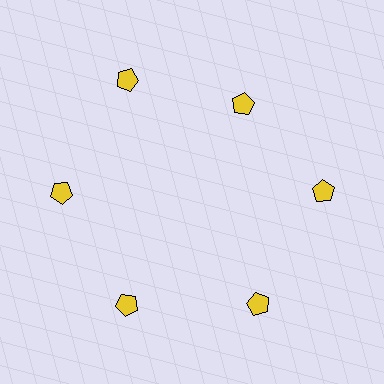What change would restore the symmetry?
The symmetry would be restored by moving it outward, back onto the ring so that all 6 pentagons sit at equal angles and equal distance from the center.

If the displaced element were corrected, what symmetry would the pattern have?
It would have 6-fold rotational symmetry — the pattern would map onto itself every 60 degrees.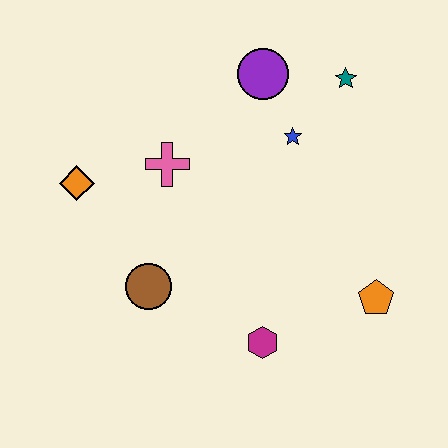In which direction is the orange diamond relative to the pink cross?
The orange diamond is to the left of the pink cross.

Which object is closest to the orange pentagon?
The magenta hexagon is closest to the orange pentagon.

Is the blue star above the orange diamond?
Yes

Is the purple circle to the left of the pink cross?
No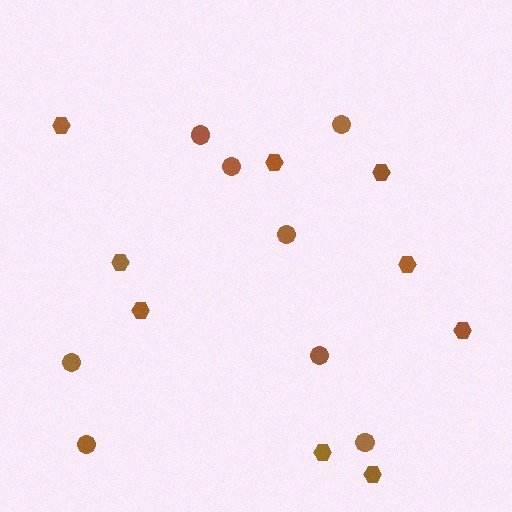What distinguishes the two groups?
There are 2 groups: one group of hexagons (9) and one group of circles (8).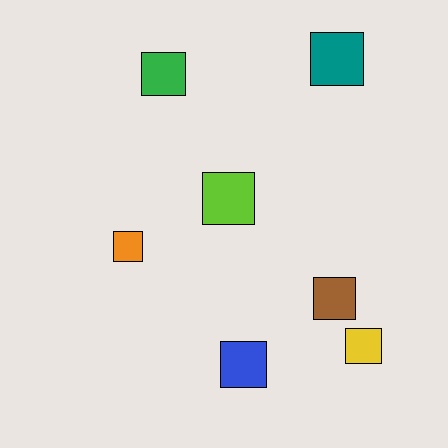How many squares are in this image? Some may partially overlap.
There are 7 squares.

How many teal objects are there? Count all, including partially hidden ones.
There is 1 teal object.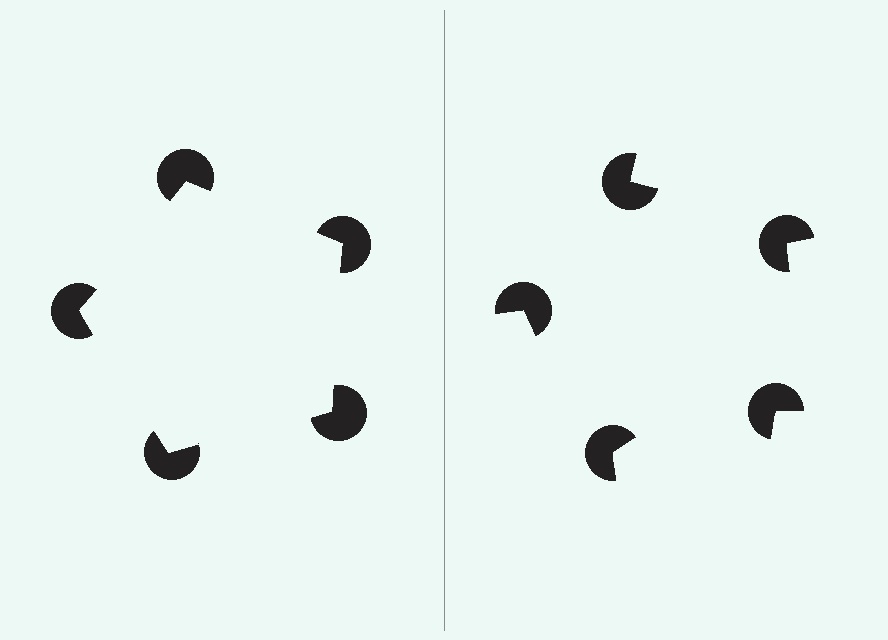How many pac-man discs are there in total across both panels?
10 — 5 on each side.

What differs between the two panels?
The pac-man discs are positioned identically on both sides; only the wedge orientations differ. On the left they align to a pentagon; on the right they are misaligned.